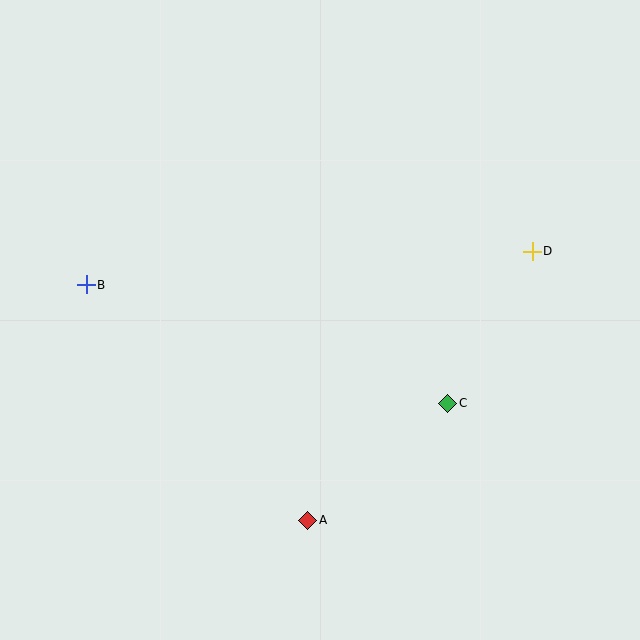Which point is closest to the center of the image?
Point C at (448, 403) is closest to the center.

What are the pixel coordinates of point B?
Point B is at (86, 285).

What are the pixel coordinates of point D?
Point D is at (532, 251).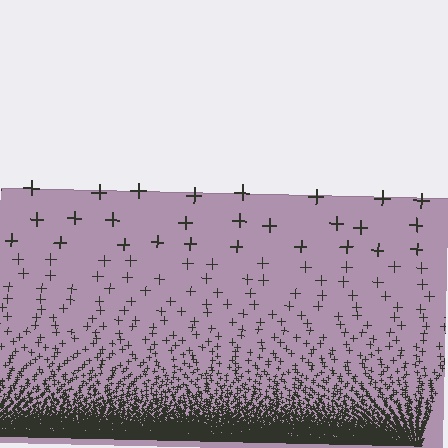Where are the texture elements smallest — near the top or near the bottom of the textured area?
Near the bottom.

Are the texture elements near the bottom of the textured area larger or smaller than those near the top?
Smaller. The gradient is inverted — elements near the bottom are smaller and denser.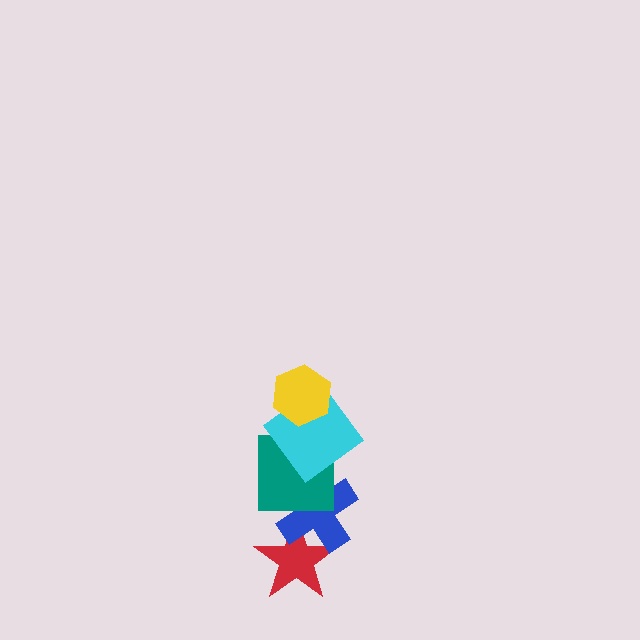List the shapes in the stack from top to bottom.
From top to bottom: the yellow hexagon, the cyan diamond, the teal square, the blue cross, the red star.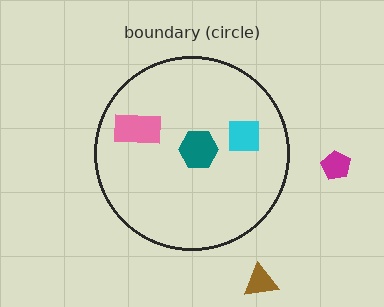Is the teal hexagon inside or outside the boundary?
Inside.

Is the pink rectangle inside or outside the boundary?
Inside.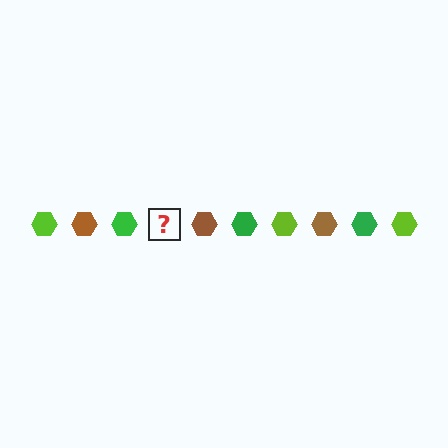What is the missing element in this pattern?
The missing element is a lime hexagon.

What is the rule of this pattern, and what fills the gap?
The rule is that the pattern cycles through lime, brown, green hexagons. The gap should be filled with a lime hexagon.